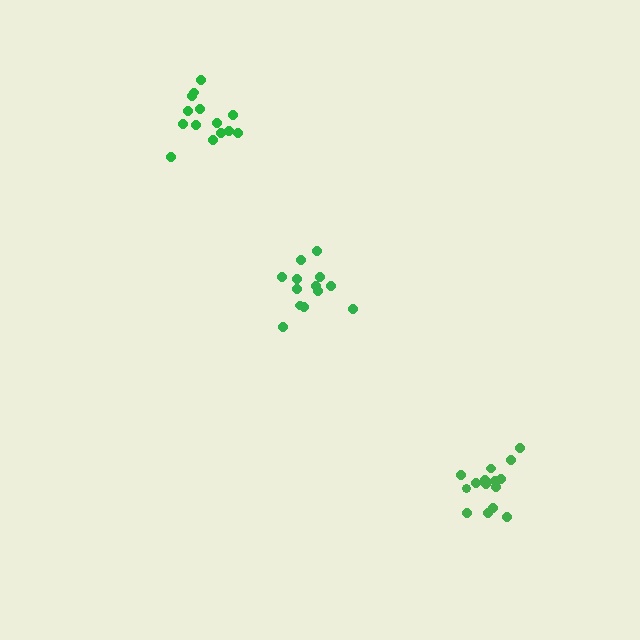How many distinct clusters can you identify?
There are 3 distinct clusters.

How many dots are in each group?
Group 1: 13 dots, Group 2: 15 dots, Group 3: 14 dots (42 total).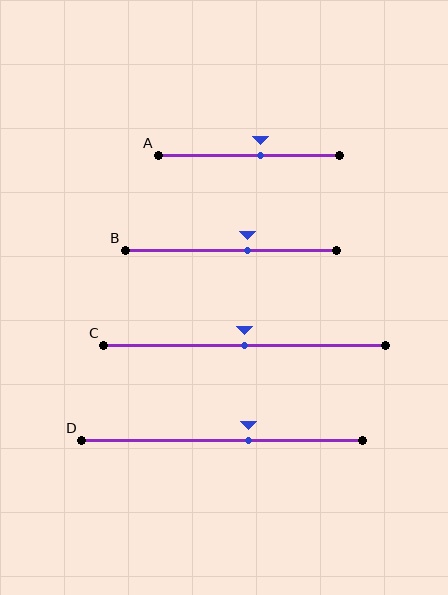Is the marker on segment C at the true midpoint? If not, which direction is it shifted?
Yes, the marker on segment C is at the true midpoint.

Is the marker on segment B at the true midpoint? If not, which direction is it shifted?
No, the marker on segment B is shifted to the right by about 8% of the segment length.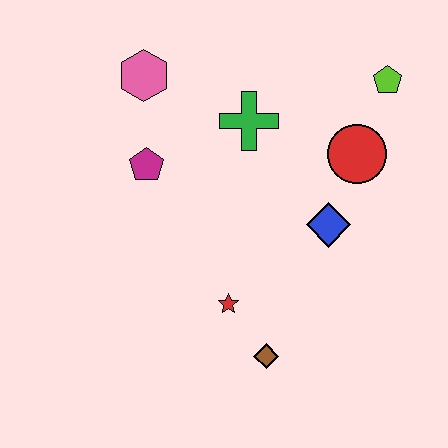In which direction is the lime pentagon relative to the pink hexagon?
The lime pentagon is to the right of the pink hexagon.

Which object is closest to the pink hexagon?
The magenta pentagon is closest to the pink hexagon.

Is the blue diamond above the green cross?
No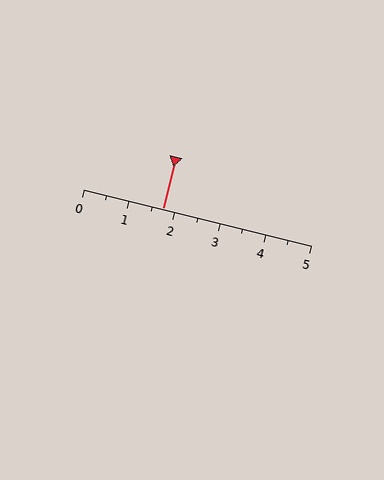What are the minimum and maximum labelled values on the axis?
The axis runs from 0 to 5.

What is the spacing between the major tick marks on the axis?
The major ticks are spaced 1 apart.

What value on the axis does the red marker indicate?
The marker indicates approximately 1.8.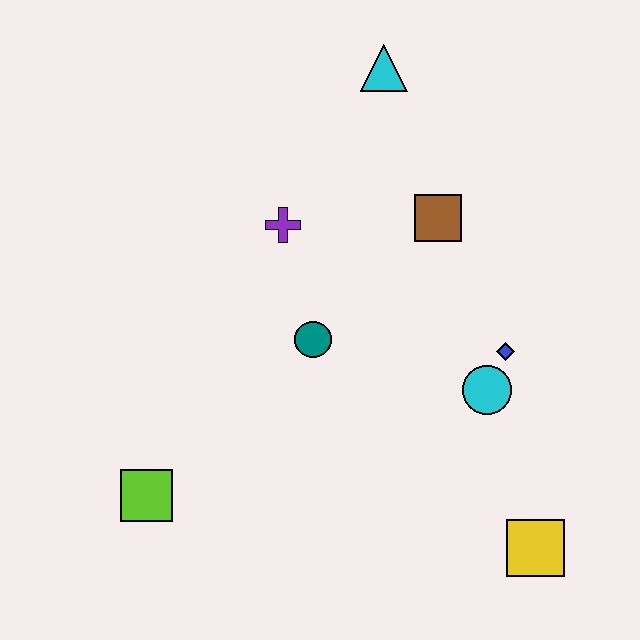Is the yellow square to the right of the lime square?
Yes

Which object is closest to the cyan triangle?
The brown square is closest to the cyan triangle.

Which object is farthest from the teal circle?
The yellow square is farthest from the teal circle.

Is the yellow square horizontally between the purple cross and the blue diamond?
No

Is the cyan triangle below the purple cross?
No